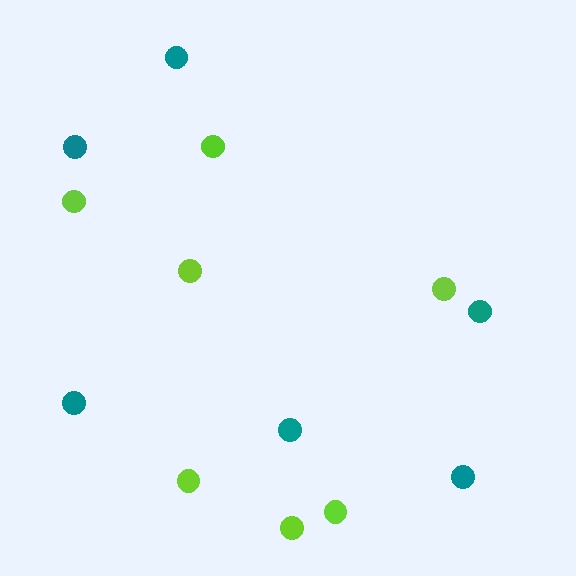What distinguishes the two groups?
There are 2 groups: one group of lime circles (7) and one group of teal circles (6).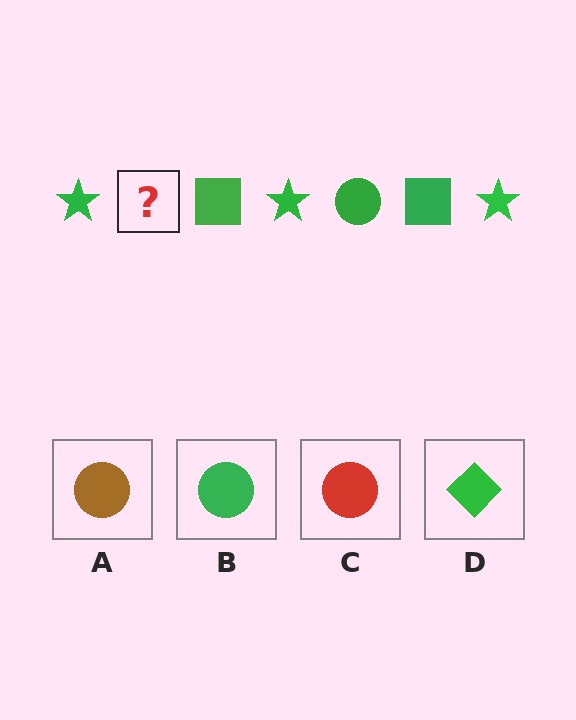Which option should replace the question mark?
Option B.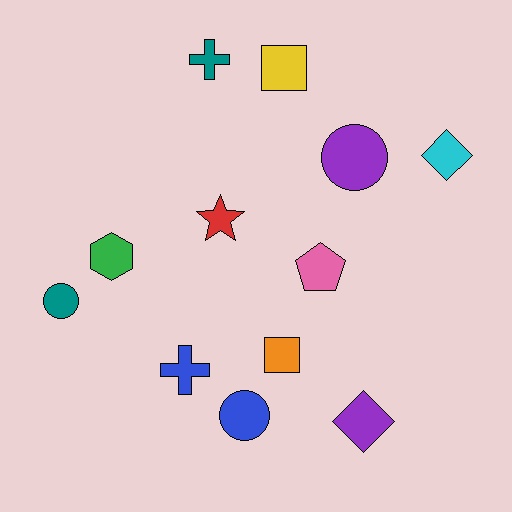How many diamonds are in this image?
There are 2 diamonds.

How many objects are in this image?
There are 12 objects.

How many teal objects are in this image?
There are 2 teal objects.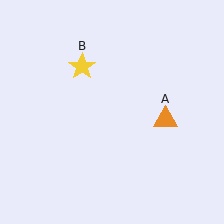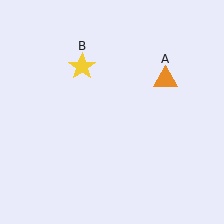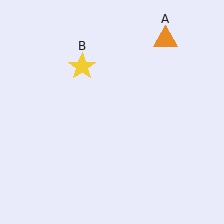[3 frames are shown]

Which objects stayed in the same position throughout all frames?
Yellow star (object B) remained stationary.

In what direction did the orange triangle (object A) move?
The orange triangle (object A) moved up.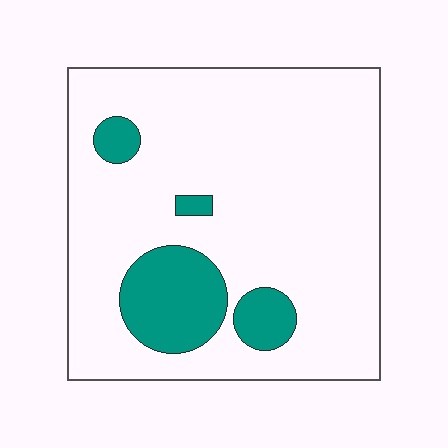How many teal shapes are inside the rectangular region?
4.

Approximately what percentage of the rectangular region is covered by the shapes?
Approximately 15%.